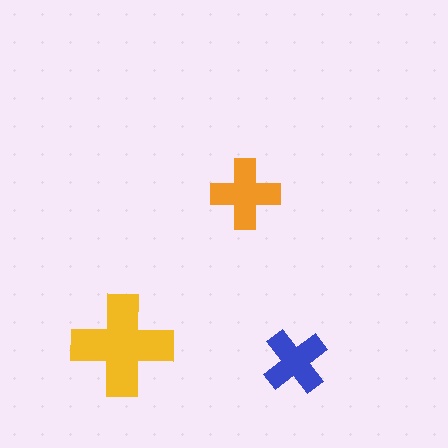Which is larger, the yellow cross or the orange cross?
The yellow one.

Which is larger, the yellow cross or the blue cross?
The yellow one.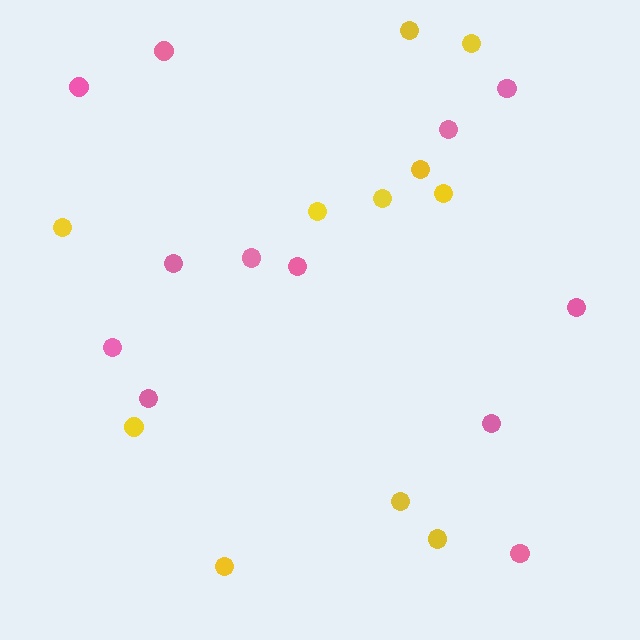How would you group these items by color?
There are 2 groups: one group of yellow circles (11) and one group of pink circles (12).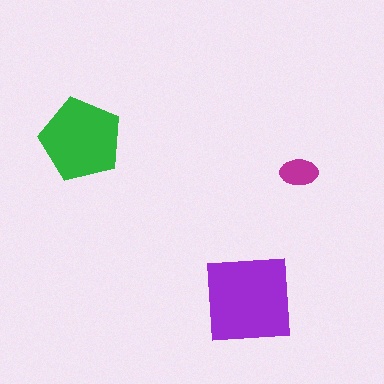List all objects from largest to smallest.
The purple square, the green pentagon, the magenta ellipse.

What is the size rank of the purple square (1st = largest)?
1st.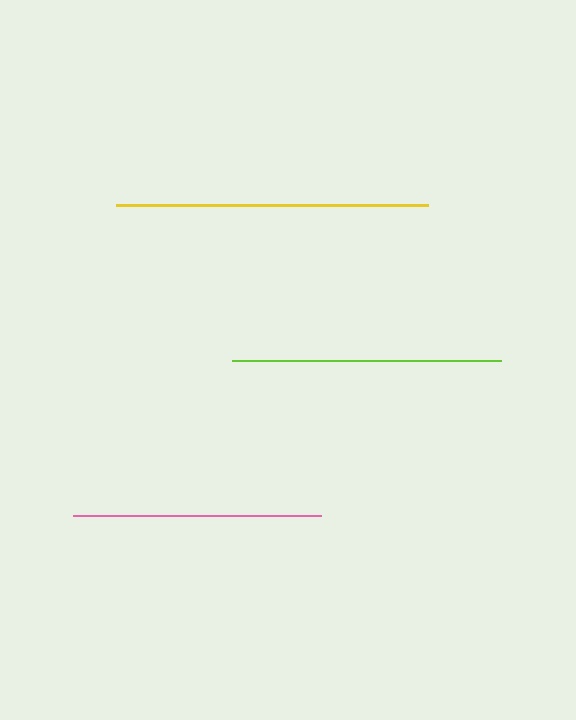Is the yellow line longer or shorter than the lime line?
The yellow line is longer than the lime line.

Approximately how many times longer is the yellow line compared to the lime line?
The yellow line is approximately 1.2 times the length of the lime line.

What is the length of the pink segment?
The pink segment is approximately 248 pixels long.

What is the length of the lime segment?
The lime segment is approximately 268 pixels long.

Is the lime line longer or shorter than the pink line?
The lime line is longer than the pink line.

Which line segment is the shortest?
The pink line is the shortest at approximately 248 pixels.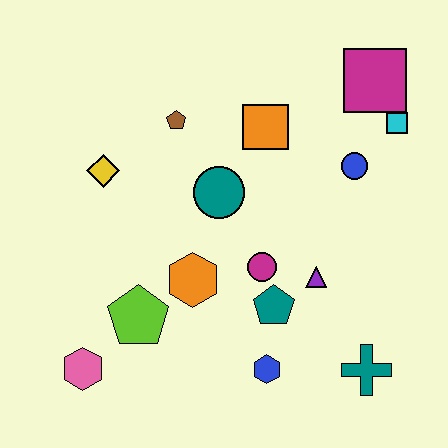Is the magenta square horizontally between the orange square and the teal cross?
No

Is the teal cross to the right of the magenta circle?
Yes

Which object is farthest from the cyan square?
The pink hexagon is farthest from the cyan square.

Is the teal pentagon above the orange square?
No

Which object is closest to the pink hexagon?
The lime pentagon is closest to the pink hexagon.